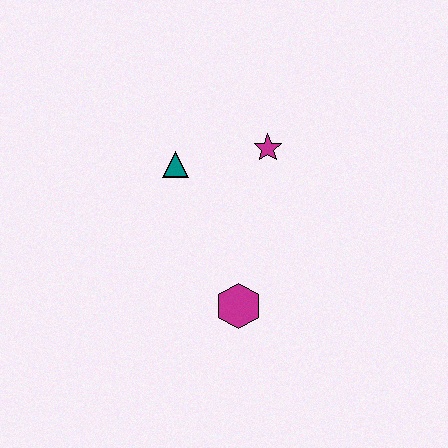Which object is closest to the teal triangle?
The magenta star is closest to the teal triangle.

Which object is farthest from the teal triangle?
The magenta hexagon is farthest from the teal triangle.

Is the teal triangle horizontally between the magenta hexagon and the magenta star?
No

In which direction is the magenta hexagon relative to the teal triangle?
The magenta hexagon is below the teal triangle.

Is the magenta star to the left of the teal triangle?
No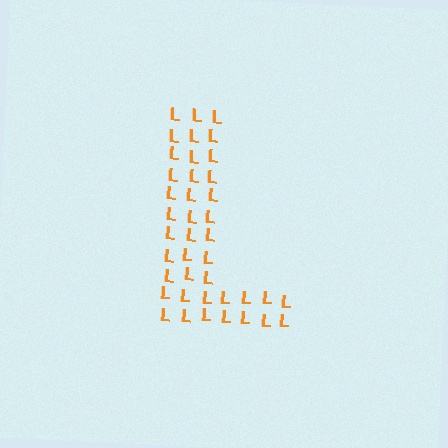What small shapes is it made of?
It is made of small letter L's.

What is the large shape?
The large shape is the letter L.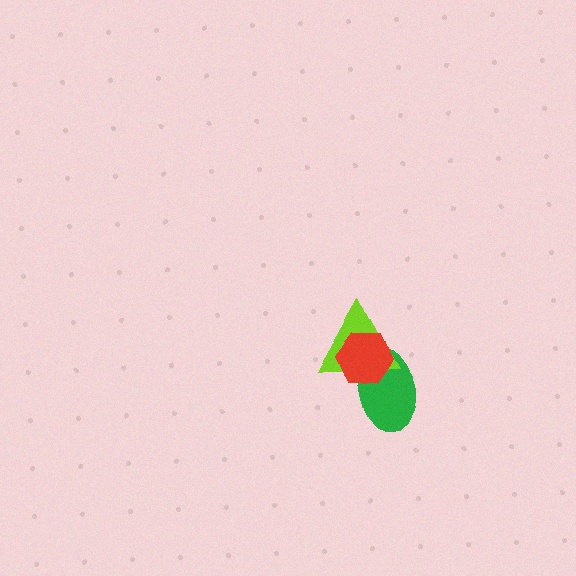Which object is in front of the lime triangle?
The red hexagon is in front of the lime triangle.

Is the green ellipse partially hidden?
Yes, it is partially covered by another shape.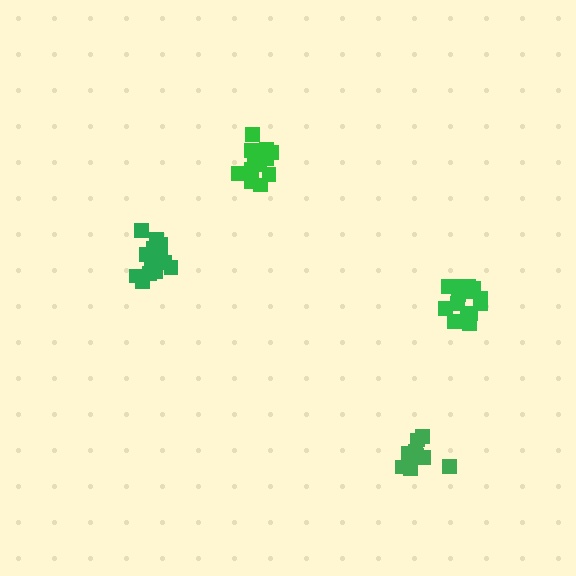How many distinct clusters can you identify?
There are 4 distinct clusters.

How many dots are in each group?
Group 1: 9 dots, Group 2: 13 dots, Group 3: 14 dots, Group 4: 14 dots (50 total).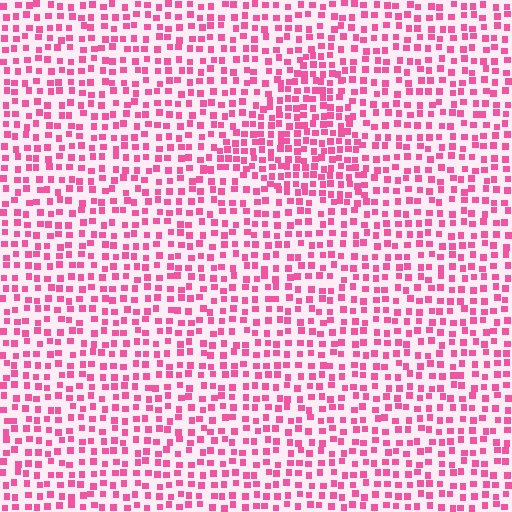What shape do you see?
I see a triangle.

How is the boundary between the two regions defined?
The boundary is defined by a change in element density (approximately 1.6x ratio). All elements are the same color, size, and shape.